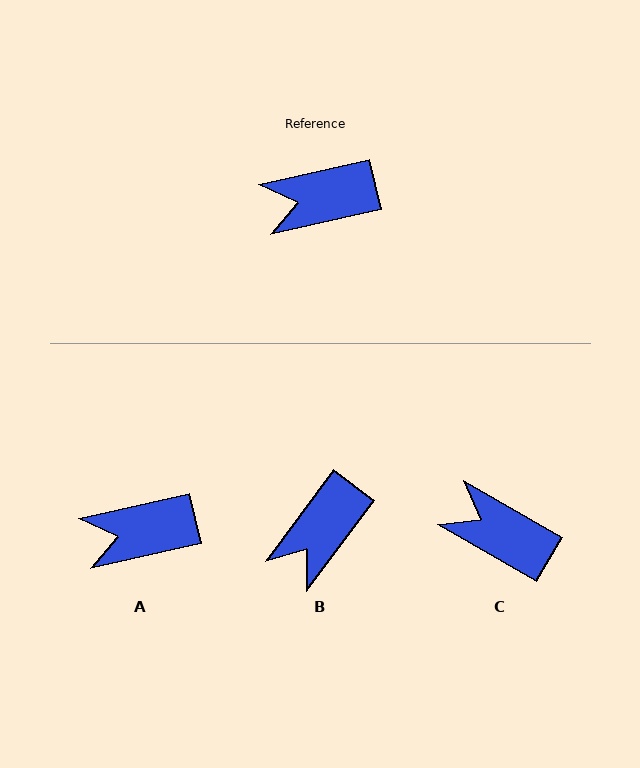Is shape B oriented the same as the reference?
No, it is off by about 40 degrees.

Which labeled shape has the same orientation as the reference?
A.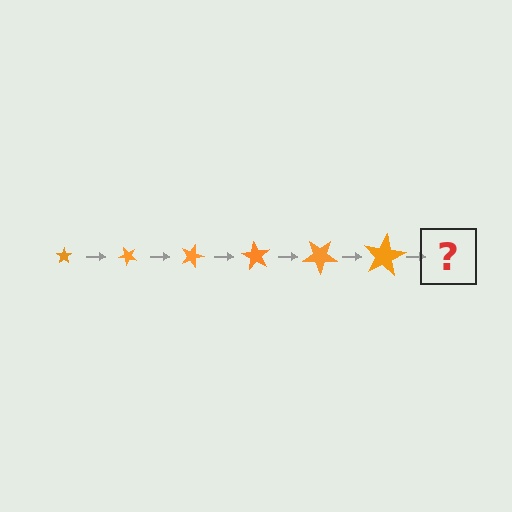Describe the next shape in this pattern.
It should be a star, larger than the previous one and rotated 270 degrees from the start.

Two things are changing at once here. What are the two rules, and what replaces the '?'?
The two rules are that the star grows larger each step and it rotates 45 degrees each step. The '?' should be a star, larger than the previous one and rotated 270 degrees from the start.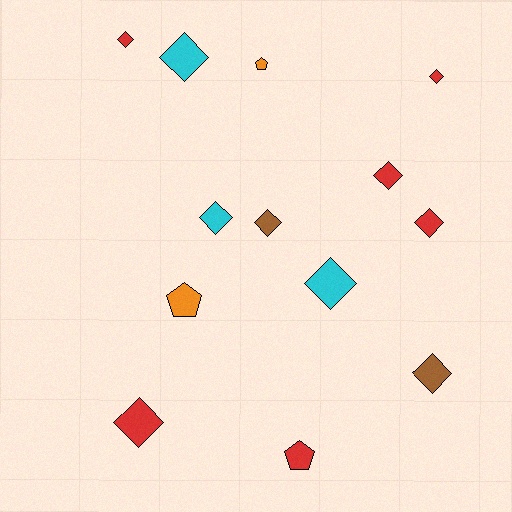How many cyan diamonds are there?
There are 3 cyan diamonds.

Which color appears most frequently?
Red, with 6 objects.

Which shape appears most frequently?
Diamond, with 10 objects.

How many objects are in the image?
There are 13 objects.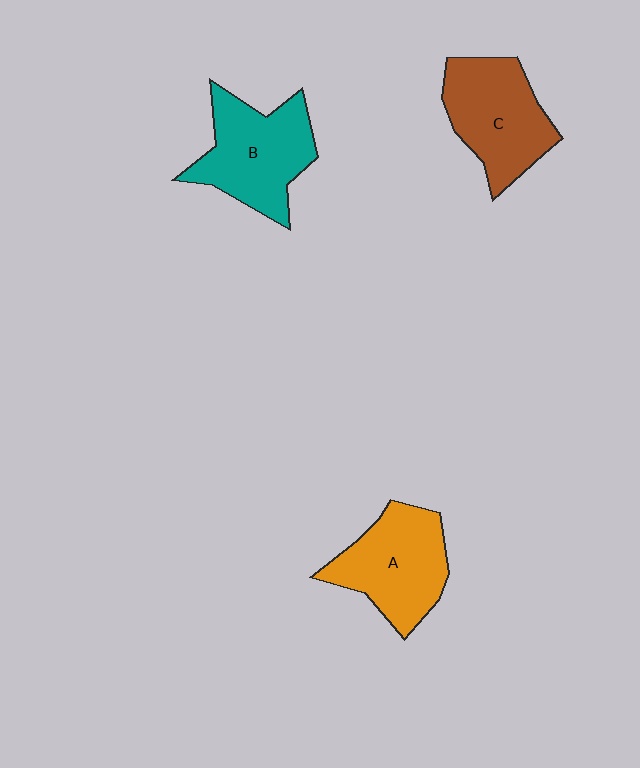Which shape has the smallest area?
Shape A (orange).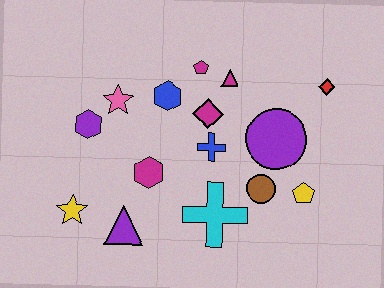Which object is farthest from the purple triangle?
The red diamond is farthest from the purple triangle.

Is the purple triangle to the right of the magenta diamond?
No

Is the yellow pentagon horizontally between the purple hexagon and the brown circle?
No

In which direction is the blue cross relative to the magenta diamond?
The blue cross is below the magenta diamond.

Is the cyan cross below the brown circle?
Yes